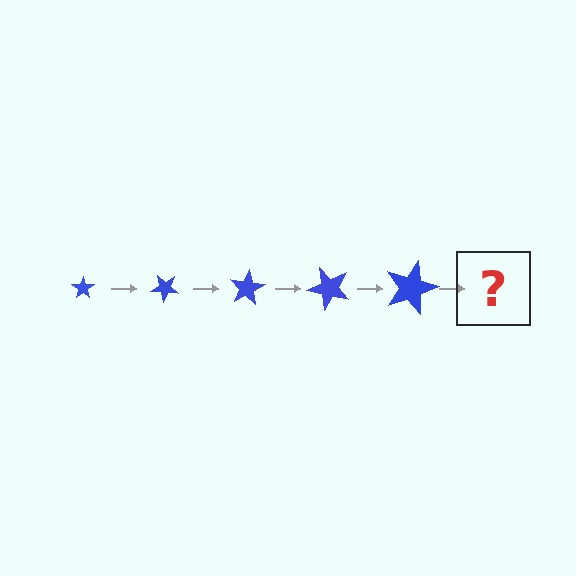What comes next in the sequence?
The next element should be a star, larger than the previous one and rotated 200 degrees from the start.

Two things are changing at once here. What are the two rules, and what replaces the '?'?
The two rules are that the star grows larger each step and it rotates 40 degrees each step. The '?' should be a star, larger than the previous one and rotated 200 degrees from the start.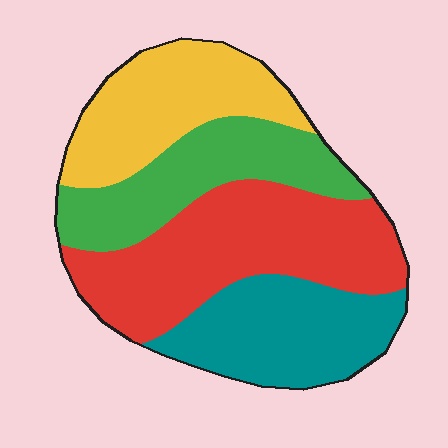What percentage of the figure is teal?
Teal covers around 25% of the figure.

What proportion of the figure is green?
Green covers around 20% of the figure.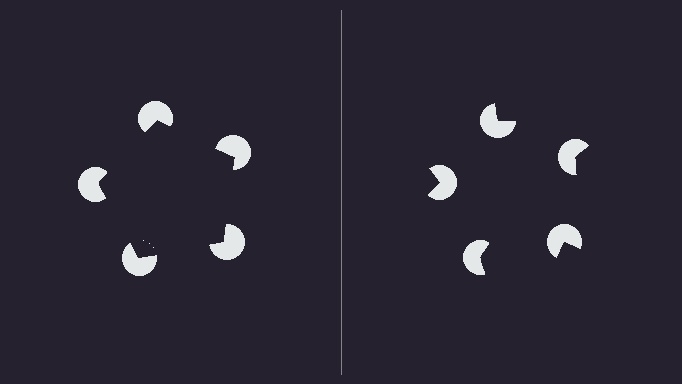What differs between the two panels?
The pac-man discs are positioned identically on both sides; only the wedge orientations differ. On the left they align to a pentagon; on the right they are misaligned.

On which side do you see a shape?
An illusory pentagon appears on the left side. On the right side the wedge cuts are rotated, so no coherent shape forms.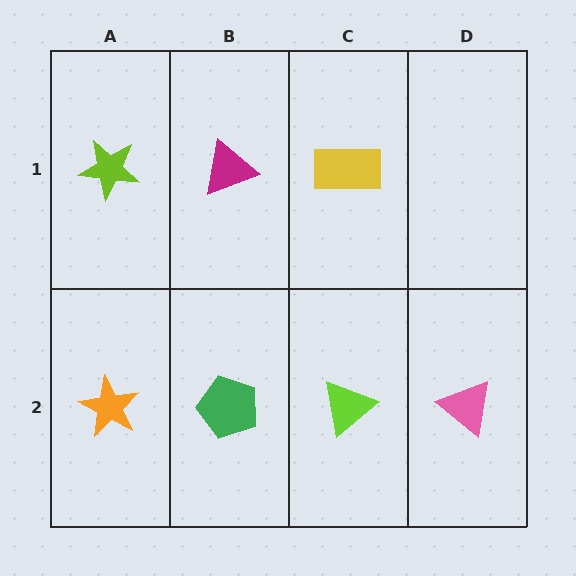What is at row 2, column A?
An orange star.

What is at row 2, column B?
A green pentagon.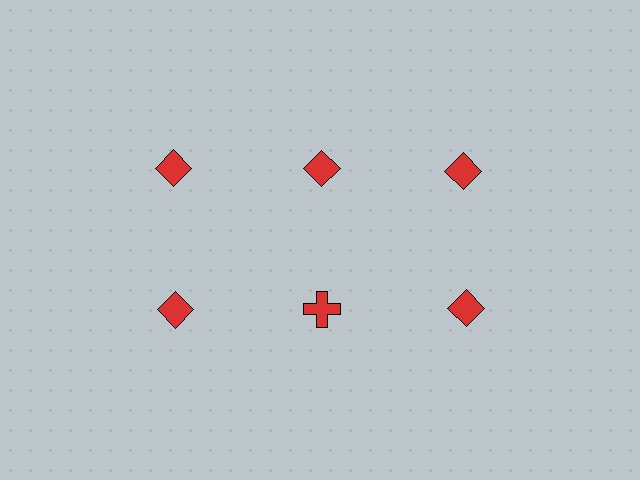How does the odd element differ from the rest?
It has a different shape: cross instead of diamond.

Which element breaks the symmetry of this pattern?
The red cross in the second row, second from left column breaks the symmetry. All other shapes are red diamonds.